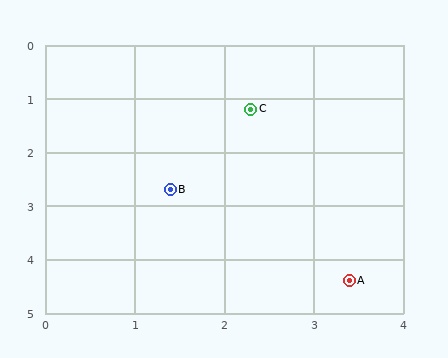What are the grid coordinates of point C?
Point C is at approximately (2.3, 1.2).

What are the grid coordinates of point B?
Point B is at approximately (1.4, 2.7).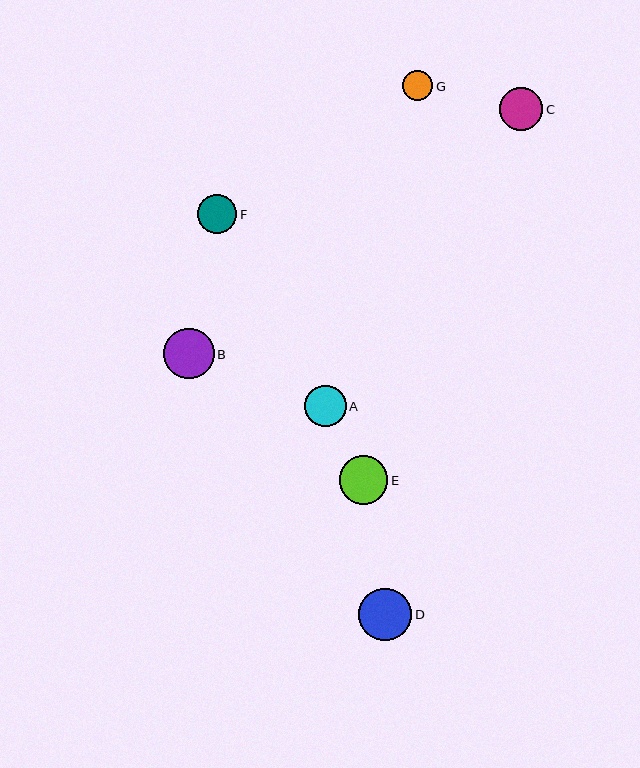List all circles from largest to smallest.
From largest to smallest: D, B, E, C, A, F, G.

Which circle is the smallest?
Circle G is the smallest with a size of approximately 30 pixels.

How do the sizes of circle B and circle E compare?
Circle B and circle E are approximately the same size.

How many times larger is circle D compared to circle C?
Circle D is approximately 1.2 times the size of circle C.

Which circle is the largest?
Circle D is the largest with a size of approximately 53 pixels.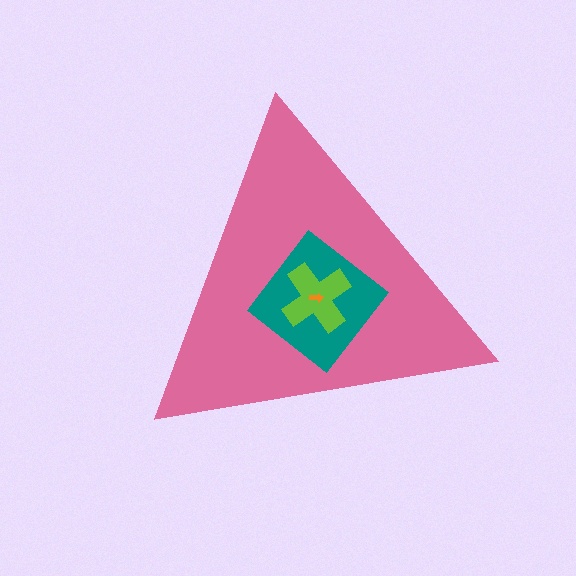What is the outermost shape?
The pink triangle.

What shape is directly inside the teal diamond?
The lime cross.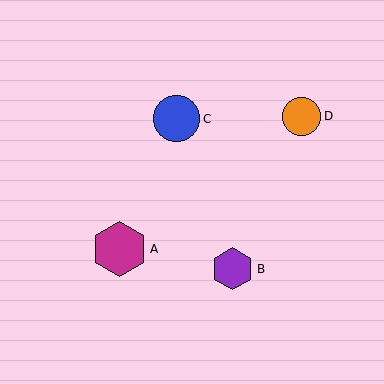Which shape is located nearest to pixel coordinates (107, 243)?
The magenta hexagon (labeled A) at (119, 249) is nearest to that location.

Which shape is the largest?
The magenta hexagon (labeled A) is the largest.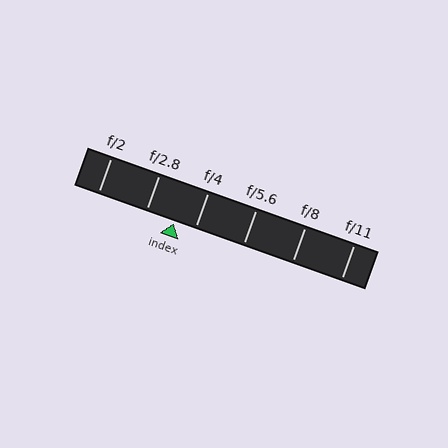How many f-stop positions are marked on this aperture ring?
There are 6 f-stop positions marked.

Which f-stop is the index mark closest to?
The index mark is closest to f/4.